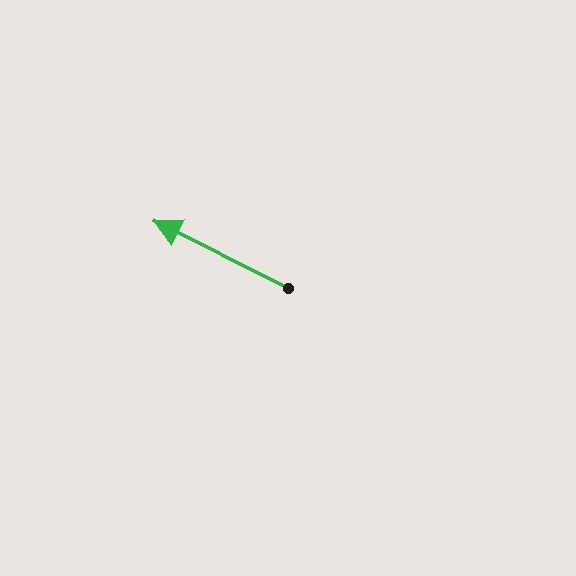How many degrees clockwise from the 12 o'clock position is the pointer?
Approximately 297 degrees.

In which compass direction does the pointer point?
Northwest.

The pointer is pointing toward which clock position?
Roughly 10 o'clock.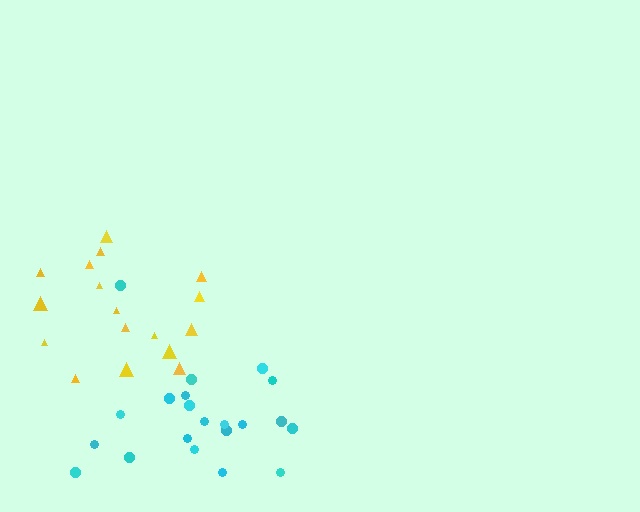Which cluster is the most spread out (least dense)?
Cyan.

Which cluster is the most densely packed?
Yellow.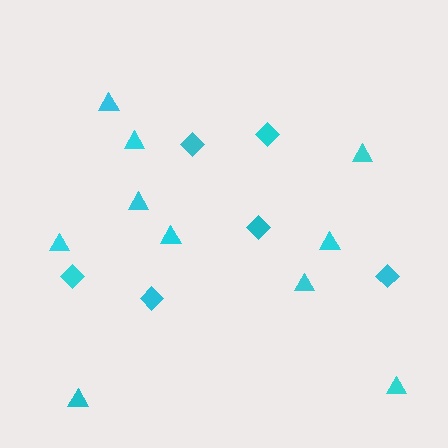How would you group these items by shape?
There are 2 groups: one group of triangles (10) and one group of diamonds (6).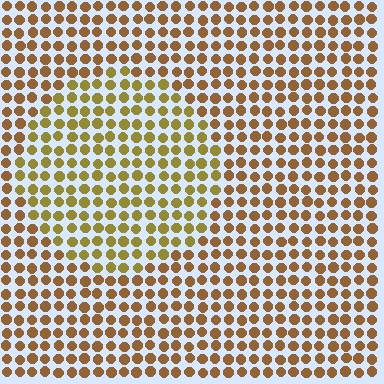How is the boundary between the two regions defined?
The boundary is defined purely by a slight shift in hue (about 26 degrees). Spacing, size, and orientation are identical on both sides.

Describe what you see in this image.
The image is filled with small brown elements in a uniform arrangement. A circle-shaped region is visible where the elements are tinted to a slightly different hue, forming a subtle color boundary.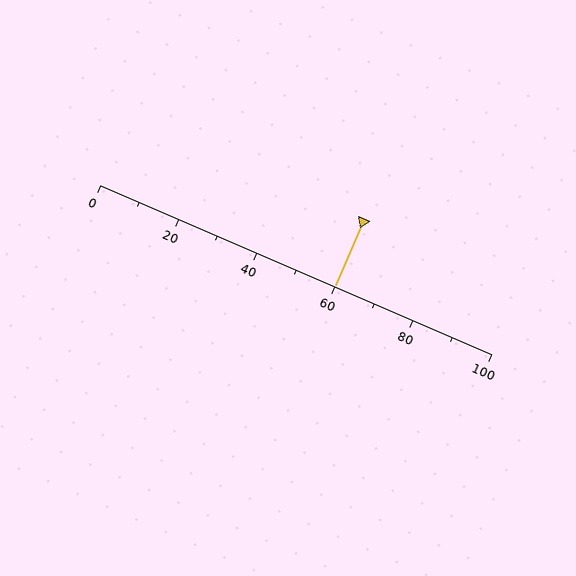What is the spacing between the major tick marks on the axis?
The major ticks are spaced 20 apart.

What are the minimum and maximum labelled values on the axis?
The axis runs from 0 to 100.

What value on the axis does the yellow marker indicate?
The marker indicates approximately 60.